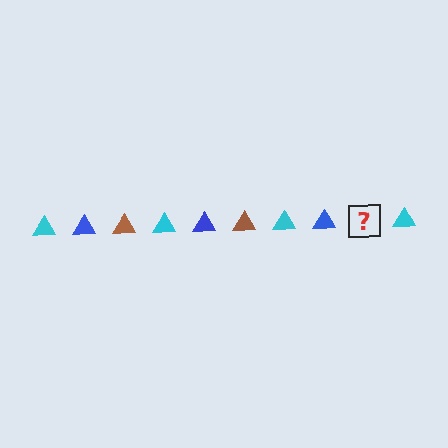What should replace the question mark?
The question mark should be replaced with a brown triangle.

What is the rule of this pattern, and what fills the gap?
The rule is that the pattern cycles through cyan, blue, brown triangles. The gap should be filled with a brown triangle.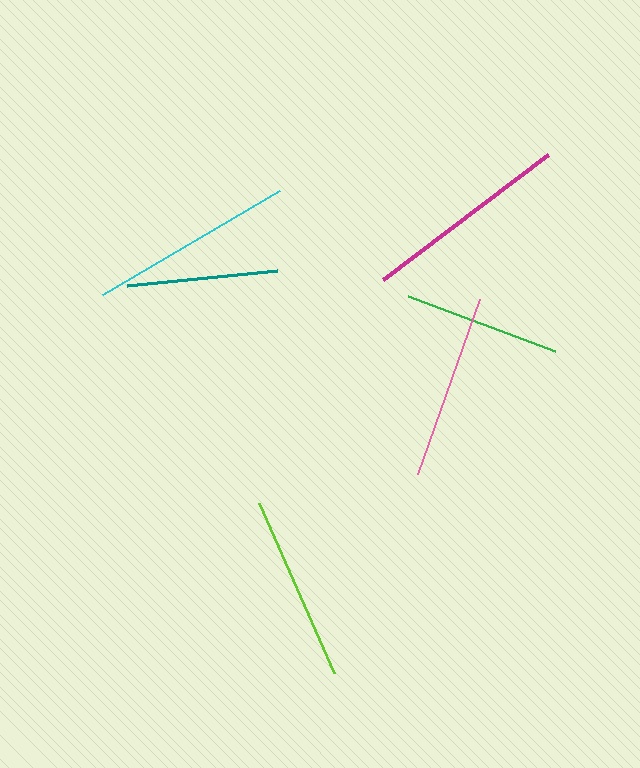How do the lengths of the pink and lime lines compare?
The pink and lime lines are approximately the same length.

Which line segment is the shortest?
The teal line is the shortest at approximately 151 pixels.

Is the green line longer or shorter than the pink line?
The pink line is longer than the green line.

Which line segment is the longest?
The magenta line is the longest at approximately 207 pixels.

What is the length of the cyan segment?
The cyan segment is approximately 206 pixels long.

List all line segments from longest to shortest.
From longest to shortest: magenta, cyan, pink, lime, green, teal.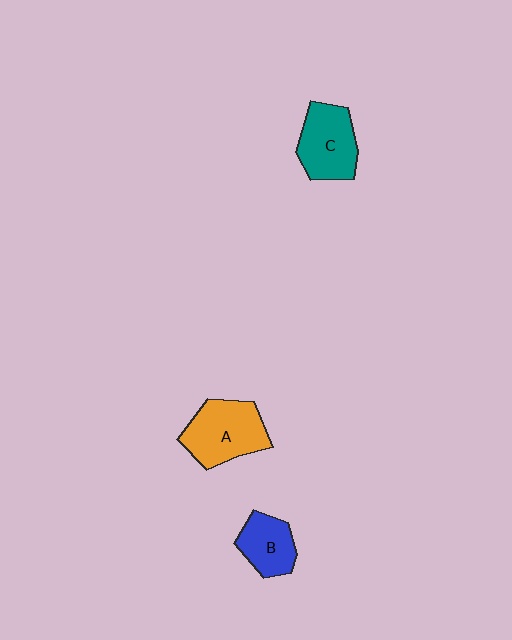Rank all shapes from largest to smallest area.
From largest to smallest: A (orange), C (teal), B (blue).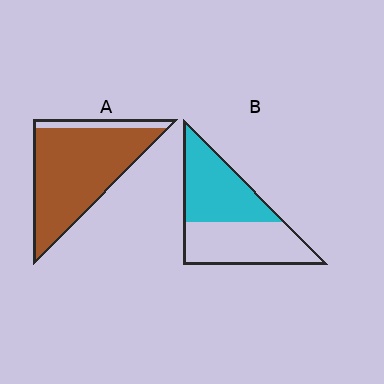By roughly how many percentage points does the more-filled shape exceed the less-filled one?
By roughly 40 percentage points (A over B).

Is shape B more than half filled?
Roughly half.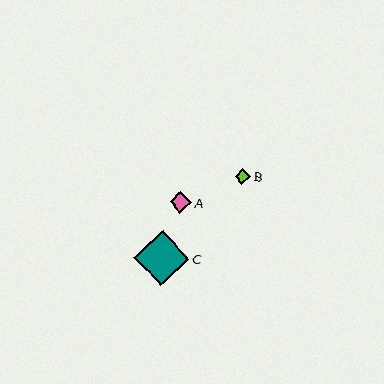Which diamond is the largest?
Diamond C is the largest with a size of approximately 55 pixels.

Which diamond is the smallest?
Diamond B is the smallest with a size of approximately 15 pixels.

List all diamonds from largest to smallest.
From largest to smallest: C, A, B.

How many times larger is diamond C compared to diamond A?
Diamond C is approximately 2.6 times the size of diamond A.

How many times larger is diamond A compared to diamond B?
Diamond A is approximately 1.4 times the size of diamond B.